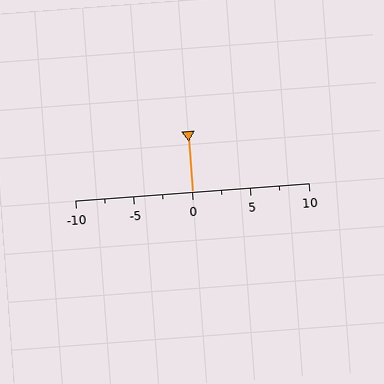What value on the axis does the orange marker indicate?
The marker indicates approximately 0.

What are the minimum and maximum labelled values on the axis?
The axis runs from -10 to 10.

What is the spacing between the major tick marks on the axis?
The major ticks are spaced 5 apart.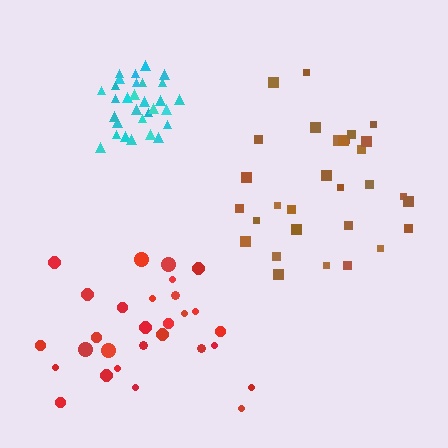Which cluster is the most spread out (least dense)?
Brown.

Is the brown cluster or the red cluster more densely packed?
Red.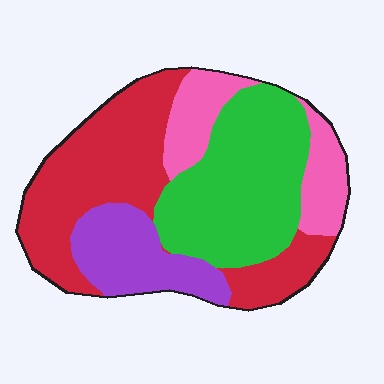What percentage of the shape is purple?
Purple takes up less than a quarter of the shape.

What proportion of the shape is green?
Green covers 32% of the shape.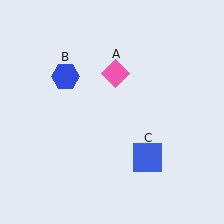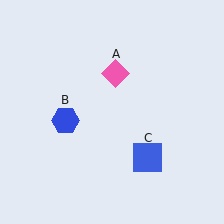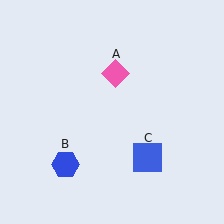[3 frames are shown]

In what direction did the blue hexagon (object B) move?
The blue hexagon (object B) moved down.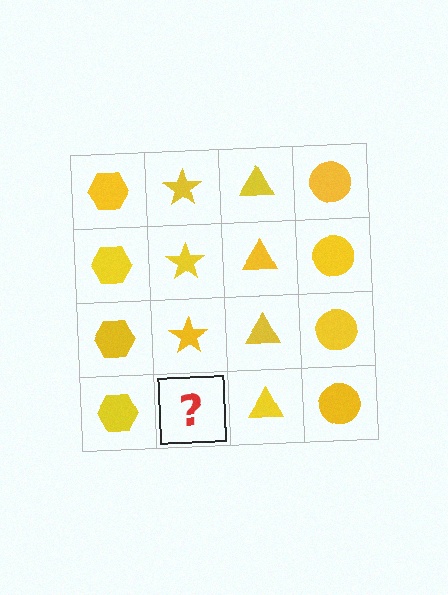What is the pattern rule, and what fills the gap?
The rule is that each column has a consistent shape. The gap should be filled with a yellow star.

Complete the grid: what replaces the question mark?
The question mark should be replaced with a yellow star.